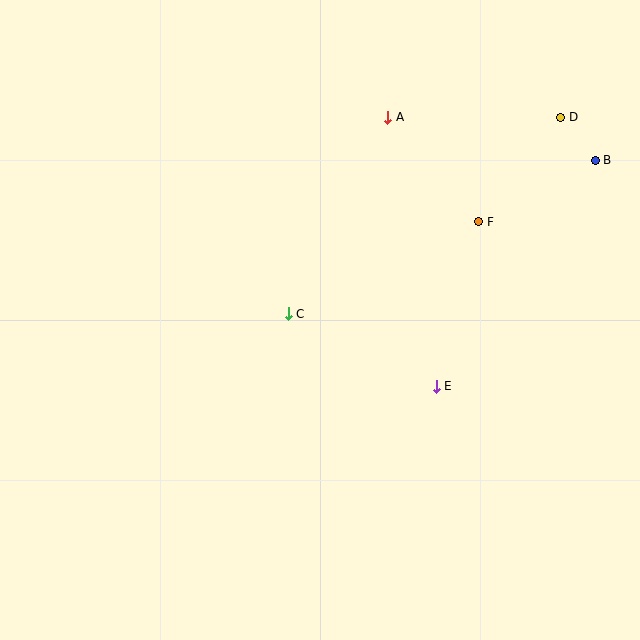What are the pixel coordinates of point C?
Point C is at (288, 314).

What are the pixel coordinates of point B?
Point B is at (595, 160).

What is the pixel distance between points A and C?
The distance between A and C is 220 pixels.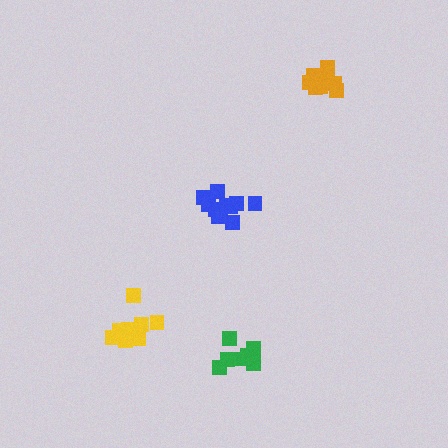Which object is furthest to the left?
The yellow cluster is leftmost.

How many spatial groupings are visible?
There are 4 spatial groupings.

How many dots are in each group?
Group 1: 7 dots, Group 2: 11 dots, Group 3: 8 dots, Group 4: 9 dots (35 total).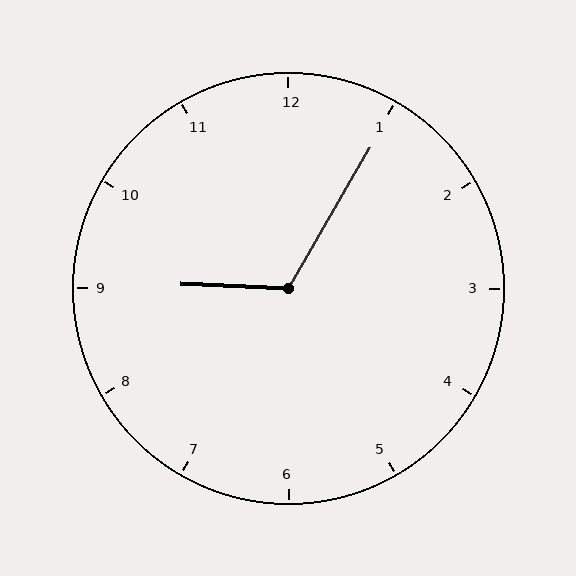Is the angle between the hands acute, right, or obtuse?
It is obtuse.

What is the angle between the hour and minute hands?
Approximately 118 degrees.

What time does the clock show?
9:05.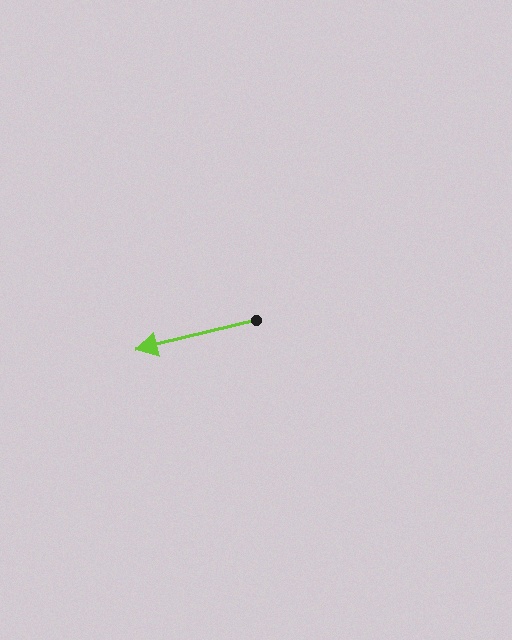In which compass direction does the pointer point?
West.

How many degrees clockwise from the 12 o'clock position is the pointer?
Approximately 256 degrees.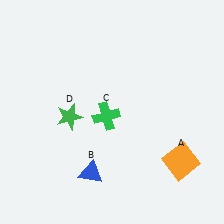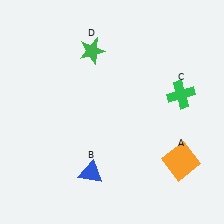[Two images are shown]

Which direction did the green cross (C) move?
The green cross (C) moved right.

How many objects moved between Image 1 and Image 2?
2 objects moved between the two images.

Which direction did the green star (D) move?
The green star (D) moved up.